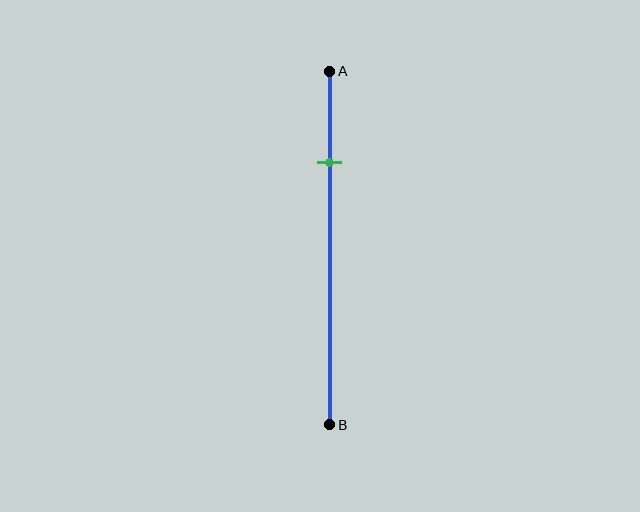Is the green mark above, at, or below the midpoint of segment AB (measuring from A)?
The green mark is above the midpoint of segment AB.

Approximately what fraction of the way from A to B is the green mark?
The green mark is approximately 25% of the way from A to B.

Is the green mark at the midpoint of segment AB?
No, the mark is at about 25% from A, not at the 50% midpoint.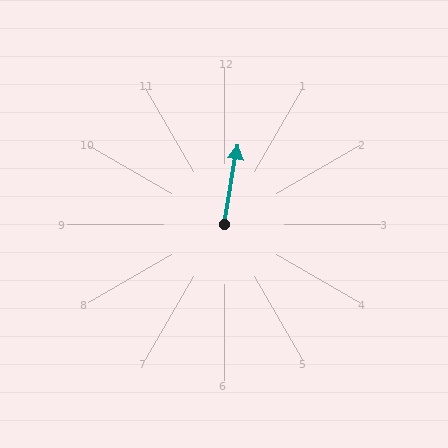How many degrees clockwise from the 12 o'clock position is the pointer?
Approximately 10 degrees.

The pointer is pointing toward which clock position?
Roughly 12 o'clock.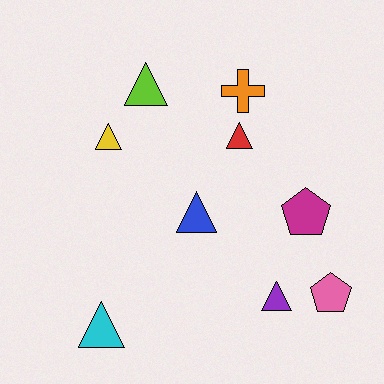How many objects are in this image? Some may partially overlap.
There are 9 objects.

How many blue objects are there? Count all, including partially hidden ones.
There is 1 blue object.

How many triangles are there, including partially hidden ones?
There are 6 triangles.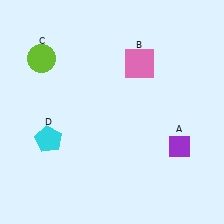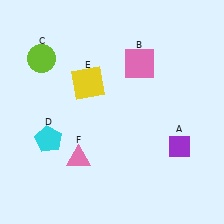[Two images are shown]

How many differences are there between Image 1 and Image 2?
There are 2 differences between the two images.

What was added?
A yellow square (E), a pink triangle (F) were added in Image 2.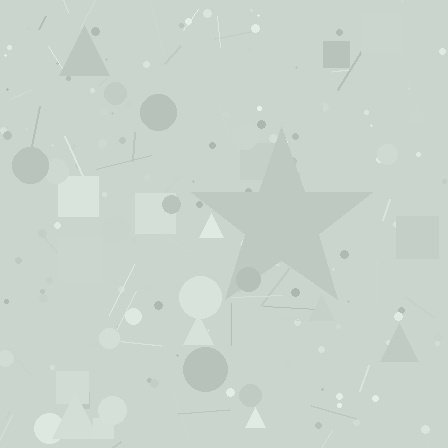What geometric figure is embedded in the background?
A star is embedded in the background.